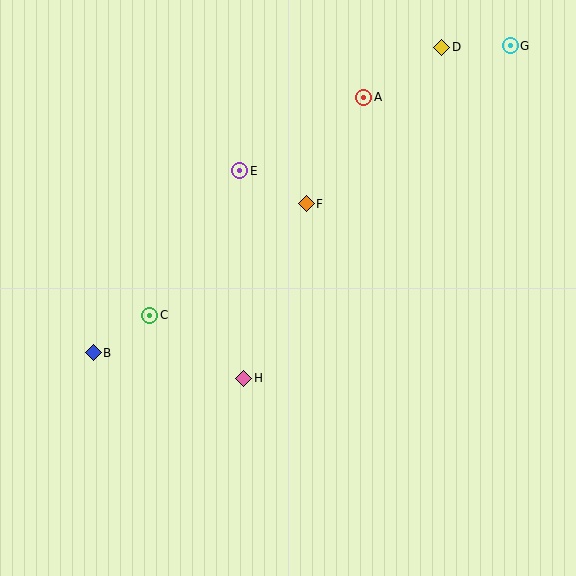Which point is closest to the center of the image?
Point F at (306, 204) is closest to the center.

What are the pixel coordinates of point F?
Point F is at (306, 204).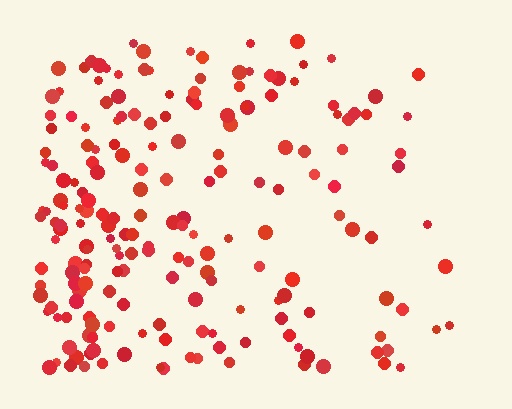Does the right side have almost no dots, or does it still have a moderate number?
Still a moderate number, just noticeably fewer than the left.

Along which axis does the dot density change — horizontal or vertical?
Horizontal.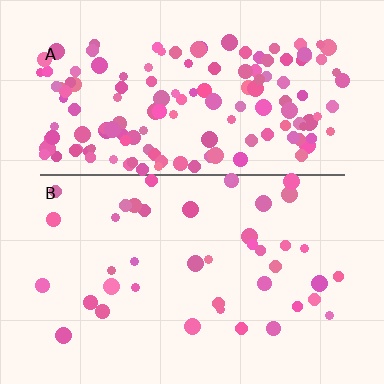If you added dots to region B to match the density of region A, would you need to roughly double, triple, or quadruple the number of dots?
Approximately quadruple.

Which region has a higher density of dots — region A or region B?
A (the top).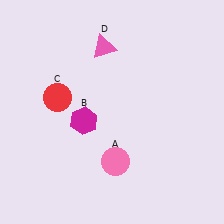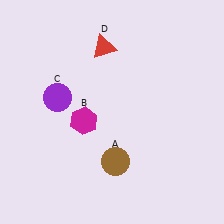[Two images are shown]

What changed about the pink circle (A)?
In Image 1, A is pink. In Image 2, it changed to brown.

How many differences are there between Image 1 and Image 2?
There are 3 differences between the two images.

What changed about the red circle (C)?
In Image 1, C is red. In Image 2, it changed to purple.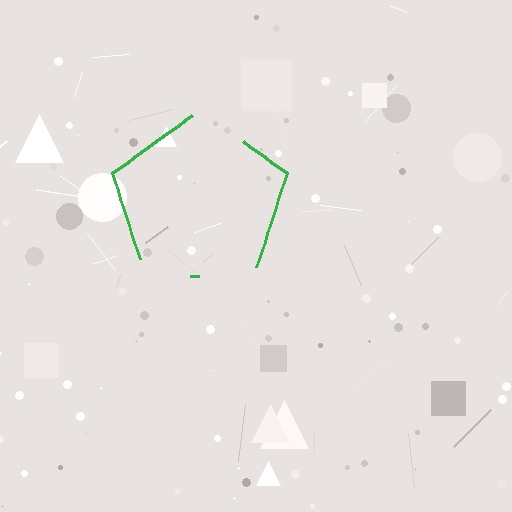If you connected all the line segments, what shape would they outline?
They would outline a pentagon.